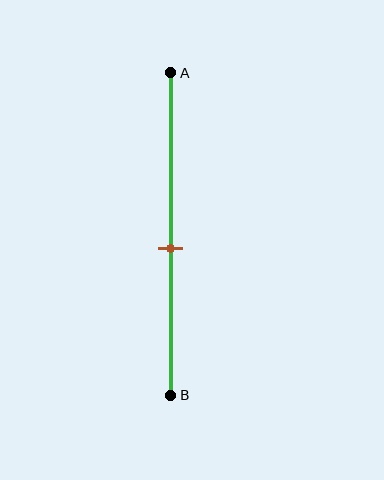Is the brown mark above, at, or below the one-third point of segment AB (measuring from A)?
The brown mark is below the one-third point of segment AB.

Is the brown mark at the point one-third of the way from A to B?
No, the mark is at about 55% from A, not at the 33% one-third point.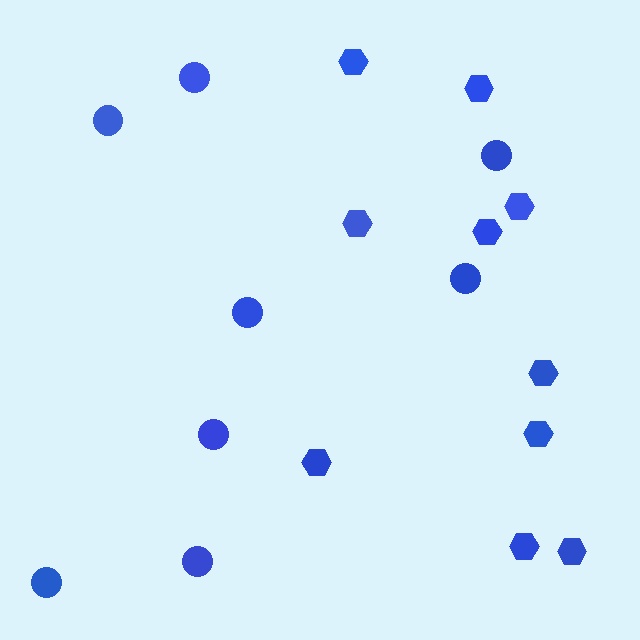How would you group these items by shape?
There are 2 groups: one group of circles (8) and one group of hexagons (10).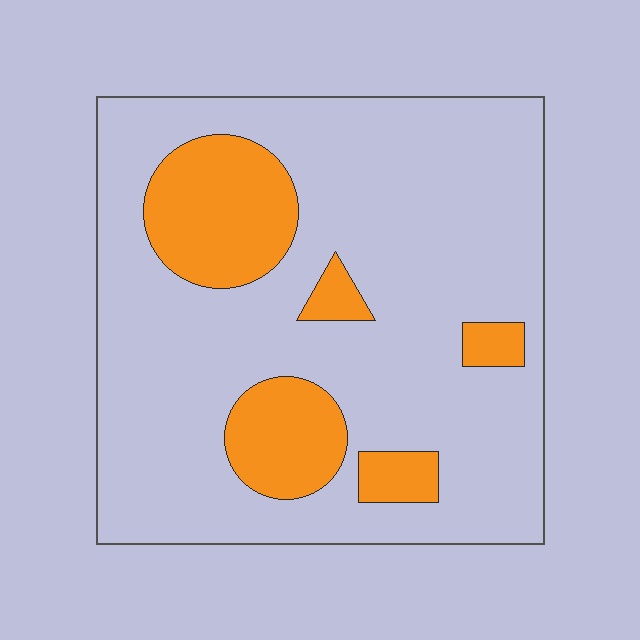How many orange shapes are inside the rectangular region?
5.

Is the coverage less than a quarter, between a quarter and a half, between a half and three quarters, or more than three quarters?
Less than a quarter.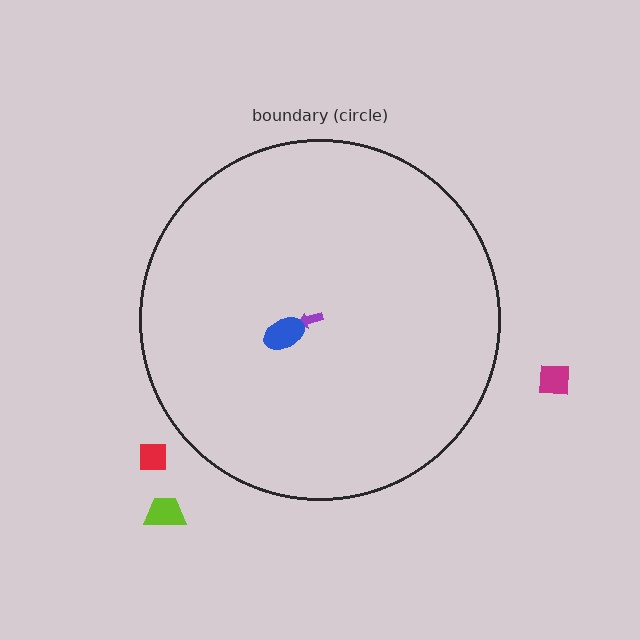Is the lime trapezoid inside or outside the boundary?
Outside.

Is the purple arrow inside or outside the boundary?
Inside.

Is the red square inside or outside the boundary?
Outside.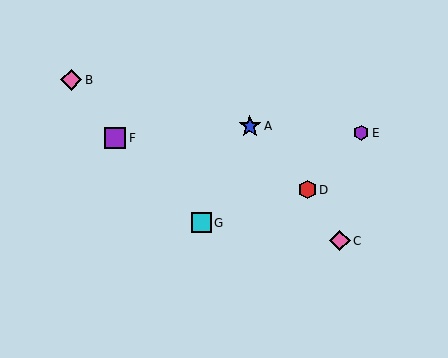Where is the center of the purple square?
The center of the purple square is at (115, 138).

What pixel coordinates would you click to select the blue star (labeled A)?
Click at (250, 126) to select the blue star A.